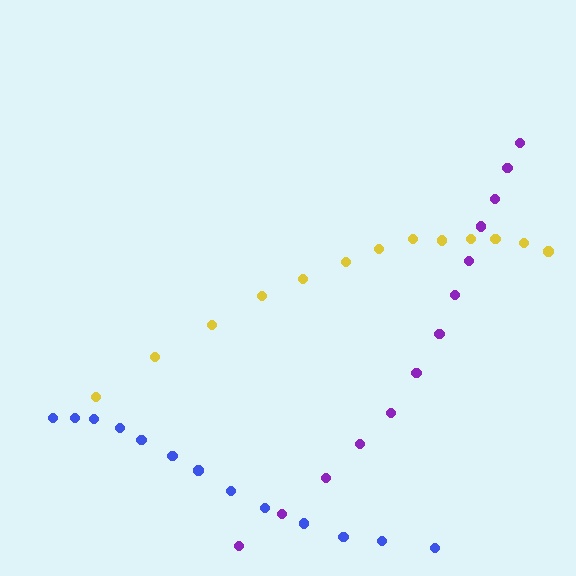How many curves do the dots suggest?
There are 3 distinct paths.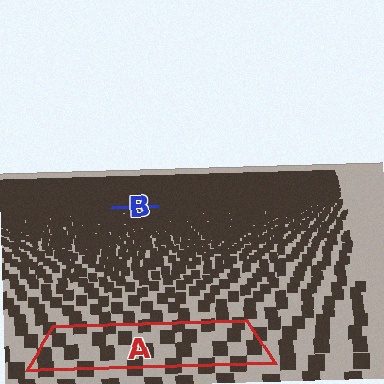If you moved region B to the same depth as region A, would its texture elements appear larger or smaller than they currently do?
They would appear larger. At a closer depth, the same texture elements are projected at a bigger on-screen size.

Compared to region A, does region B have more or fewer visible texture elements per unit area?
Region B has more texture elements per unit area — they are packed more densely because it is farther away.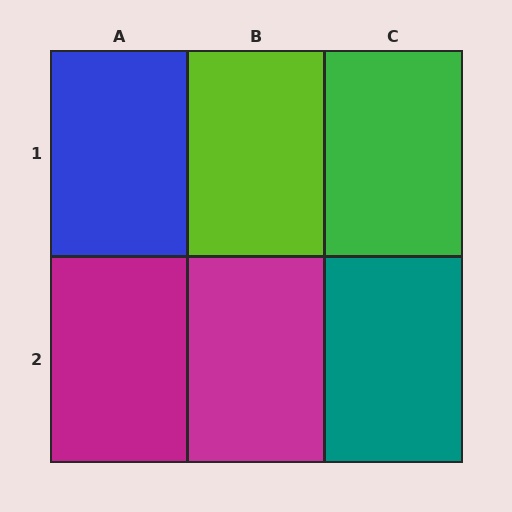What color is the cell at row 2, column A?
Magenta.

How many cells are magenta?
2 cells are magenta.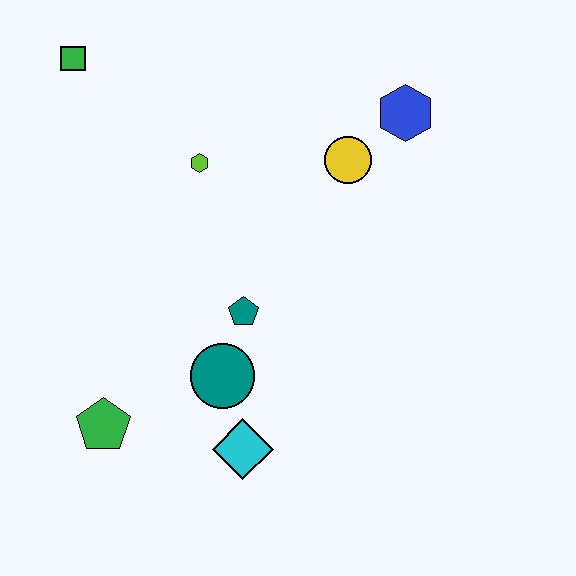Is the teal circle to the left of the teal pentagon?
Yes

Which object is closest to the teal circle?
The teal pentagon is closest to the teal circle.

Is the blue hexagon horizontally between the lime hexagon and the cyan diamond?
No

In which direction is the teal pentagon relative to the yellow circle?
The teal pentagon is below the yellow circle.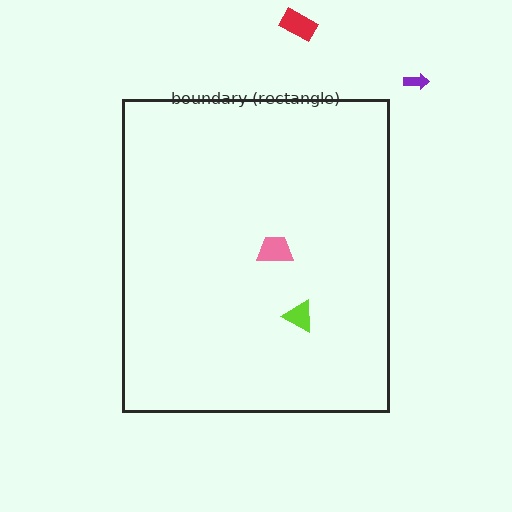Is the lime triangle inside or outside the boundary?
Inside.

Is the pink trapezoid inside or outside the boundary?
Inside.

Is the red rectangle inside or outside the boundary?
Outside.